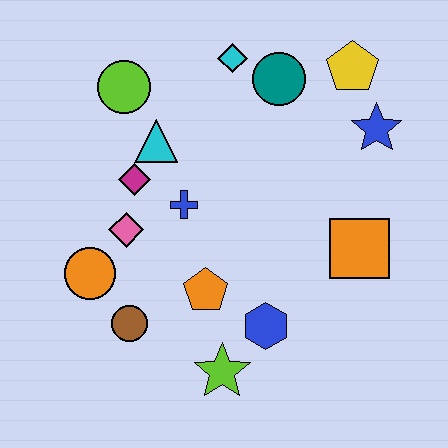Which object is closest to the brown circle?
The orange circle is closest to the brown circle.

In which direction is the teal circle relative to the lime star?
The teal circle is above the lime star.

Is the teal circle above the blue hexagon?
Yes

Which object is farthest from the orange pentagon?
The yellow pentagon is farthest from the orange pentagon.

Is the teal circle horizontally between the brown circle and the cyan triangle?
No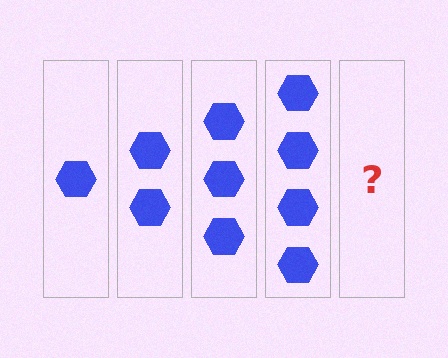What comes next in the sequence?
The next element should be 5 hexagons.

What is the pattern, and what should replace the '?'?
The pattern is that each step adds one more hexagon. The '?' should be 5 hexagons.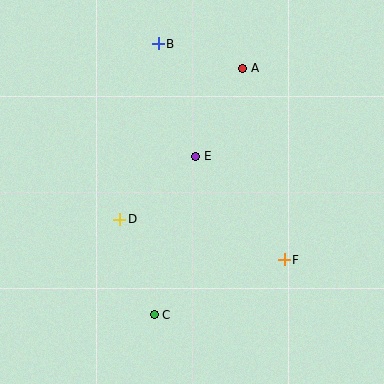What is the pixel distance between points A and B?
The distance between A and B is 88 pixels.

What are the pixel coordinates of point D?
Point D is at (120, 219).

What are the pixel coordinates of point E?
Point E is at (196, 156).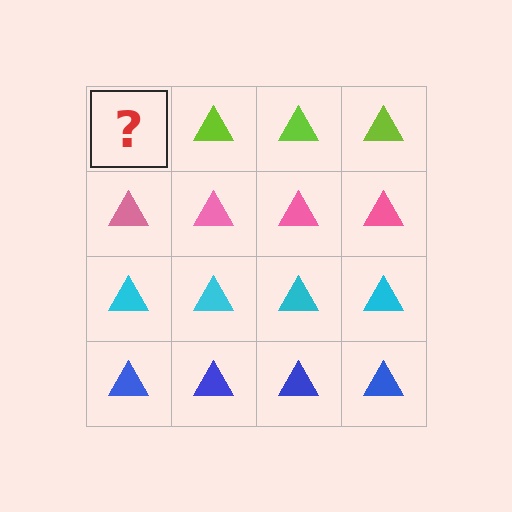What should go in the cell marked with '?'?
The missing cell should contain a lime triangle.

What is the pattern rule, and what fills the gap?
The rule is that each row has a consistent color. The gap should be filled with a lime triangle.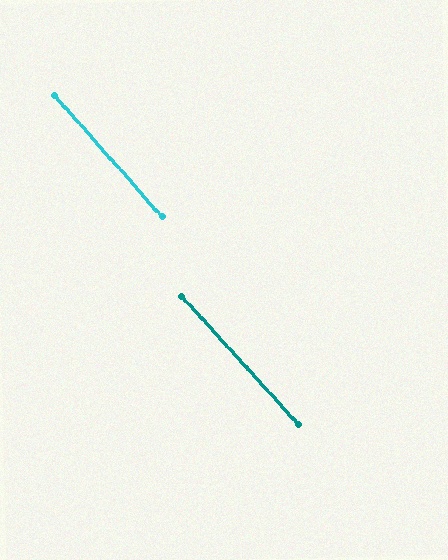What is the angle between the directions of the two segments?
Approximately 0 degrees.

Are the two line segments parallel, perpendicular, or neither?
Parallel — their directions differ by only 0.5°.